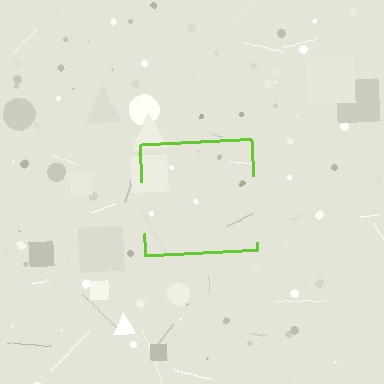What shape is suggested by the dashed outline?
The dashed outline suggests a square.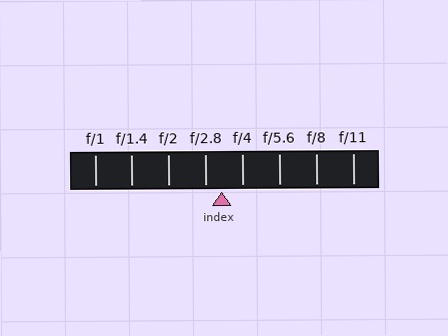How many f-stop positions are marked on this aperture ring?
There are 8 f-stop positions marked.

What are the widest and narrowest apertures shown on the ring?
The widest aperture shown is f/1 and the narrowest is f/11.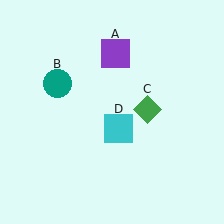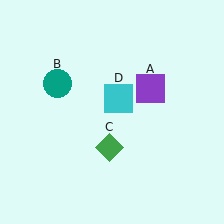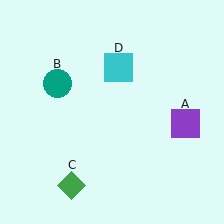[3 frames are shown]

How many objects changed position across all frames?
3 objects changed position: purple square (object A), green diamond (object C), cyan square (object D).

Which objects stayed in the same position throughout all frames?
Teal circle (object B) remained stationary.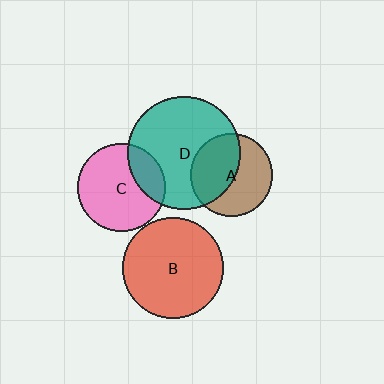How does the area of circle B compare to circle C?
Approximately 1.3 times.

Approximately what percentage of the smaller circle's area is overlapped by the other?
Approximately 25%.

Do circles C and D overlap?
Yes.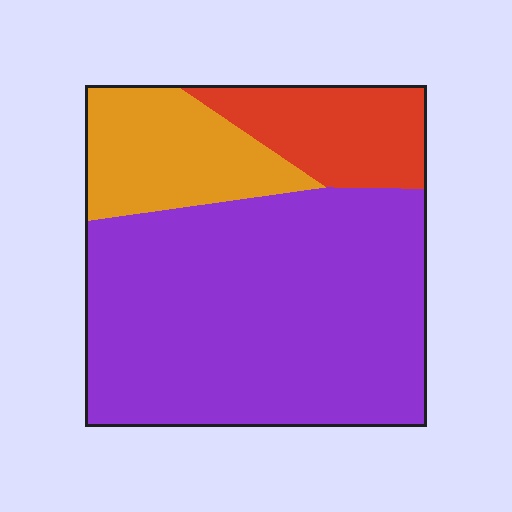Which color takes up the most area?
Purple, at roughly 65%.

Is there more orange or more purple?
Purple.